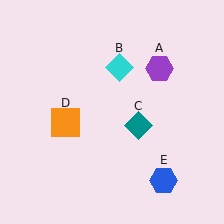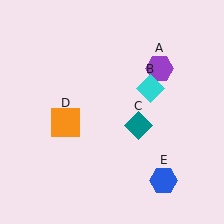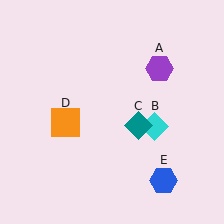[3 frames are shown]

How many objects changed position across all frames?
1 object changed position: cyan diamond (object B).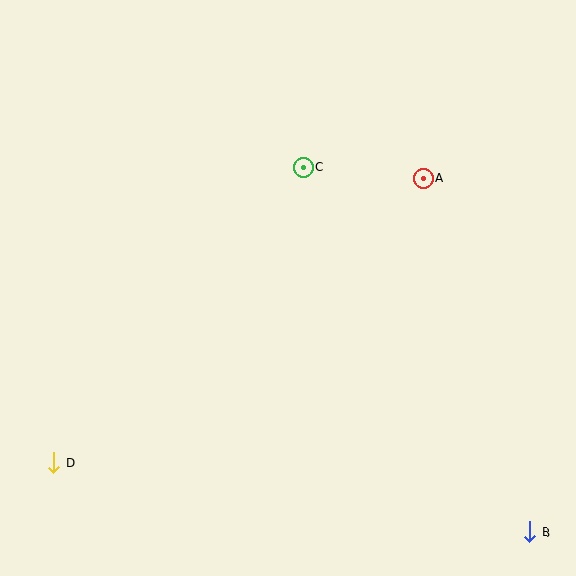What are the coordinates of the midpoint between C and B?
The midpoint between C and B is at (416, 350).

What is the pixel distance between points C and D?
The distance between C and D is 387 pixels.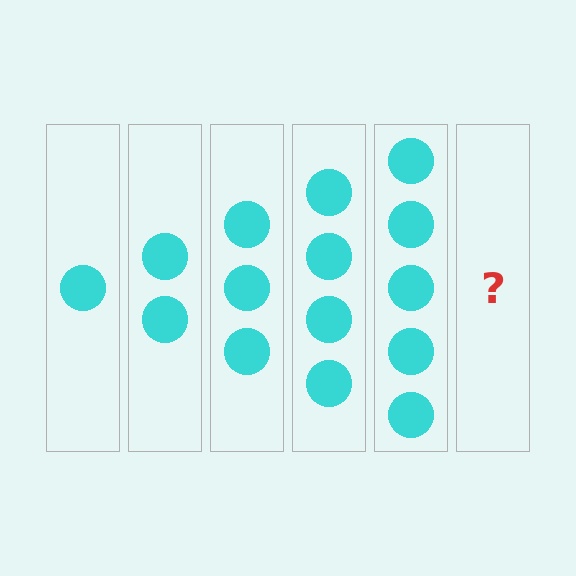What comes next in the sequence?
The next element should be 6 circles.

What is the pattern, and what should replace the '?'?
The pattern is that each step adds one more circle. The '?' should be 6 circles.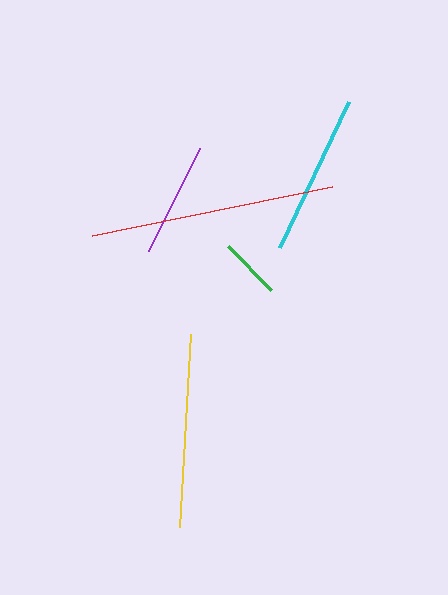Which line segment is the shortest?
The green line is the shortest at approximately 62 pixels.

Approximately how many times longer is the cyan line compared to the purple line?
The cyan line is approximately 1.4 times the length of the purple line.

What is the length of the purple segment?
The purple segment is approximately 115 pixels long.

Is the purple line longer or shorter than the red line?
The red line is longer than the purple line.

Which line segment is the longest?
The red line is the longest at approximately 246 pixels.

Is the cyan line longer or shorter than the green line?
The cyan line is longer than the green line.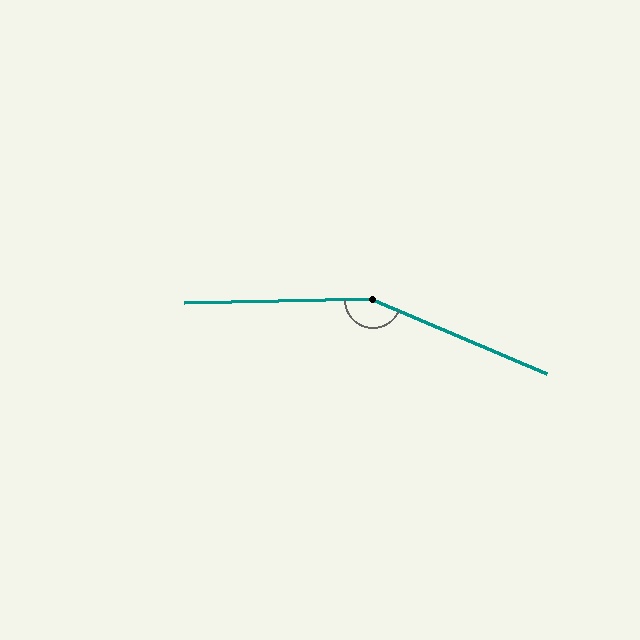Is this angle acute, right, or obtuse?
It is obtuse.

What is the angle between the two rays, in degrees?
Approximately 156 degrees.